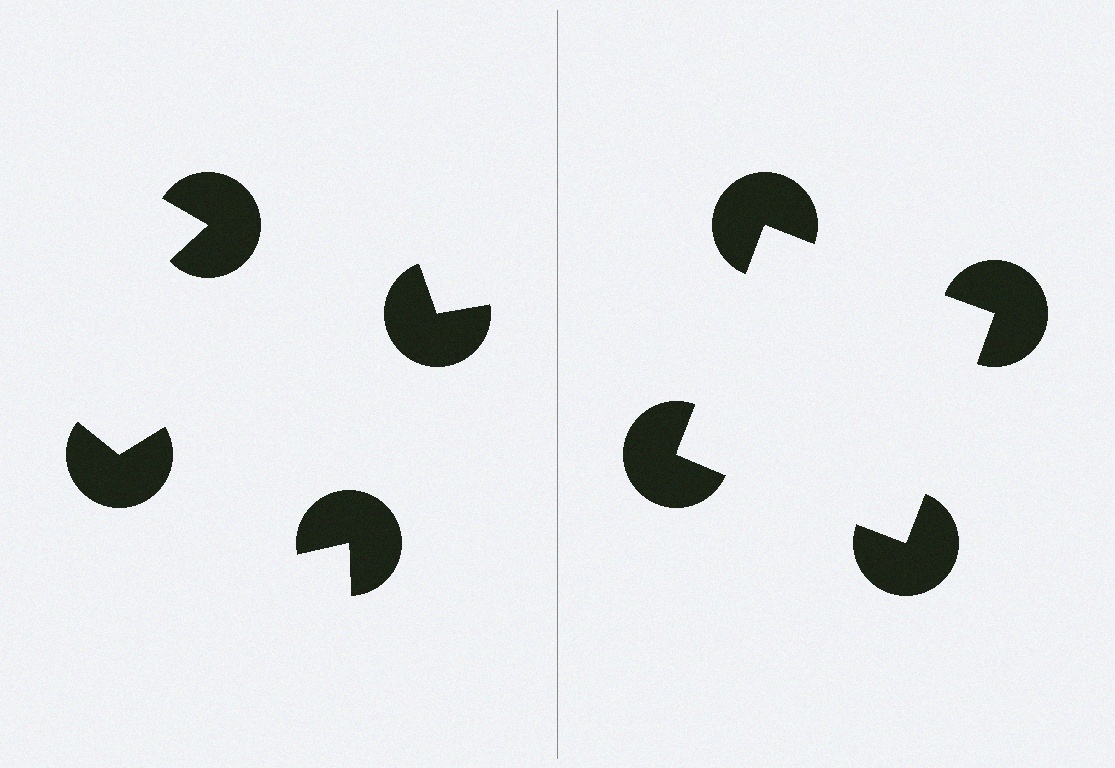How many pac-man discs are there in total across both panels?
8 — 4 on each side.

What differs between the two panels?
The pac-man discs are positioned identically on both sides; only the wedge orientations differ. On the right they align to a square; on the left they are misaligned.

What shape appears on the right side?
An illusory square.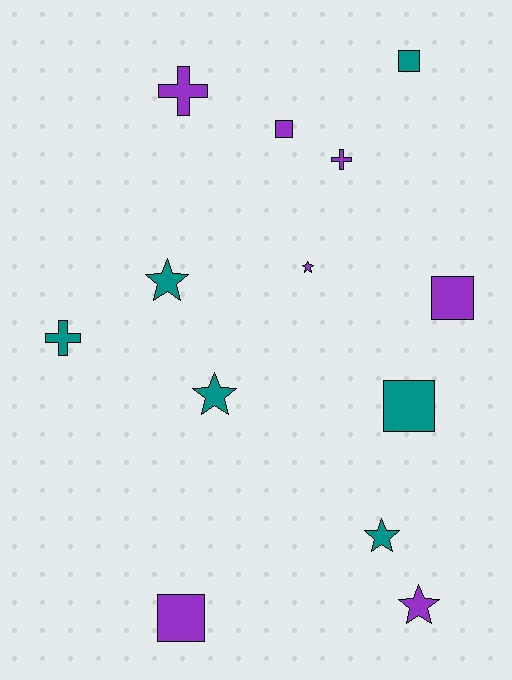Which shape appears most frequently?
Star, with 5 objects.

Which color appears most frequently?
Purple, with 7 objects.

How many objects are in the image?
There are 13 objects.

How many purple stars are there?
There are 2 purple stars.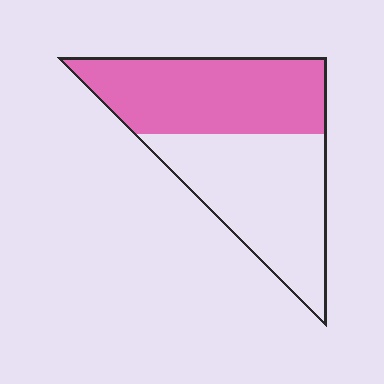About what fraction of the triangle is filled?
About one half (1/2).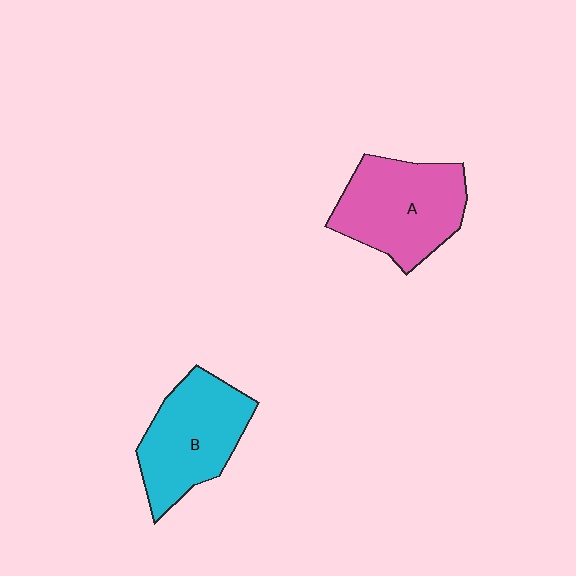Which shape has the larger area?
Shape A (pink).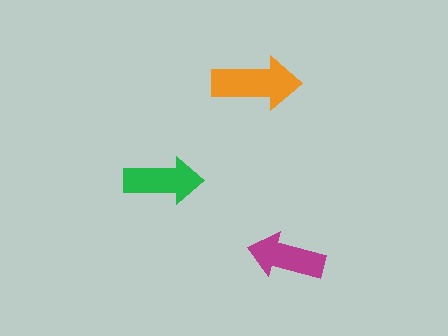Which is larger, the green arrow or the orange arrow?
The orange one.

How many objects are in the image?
There are 3 objects in the image.